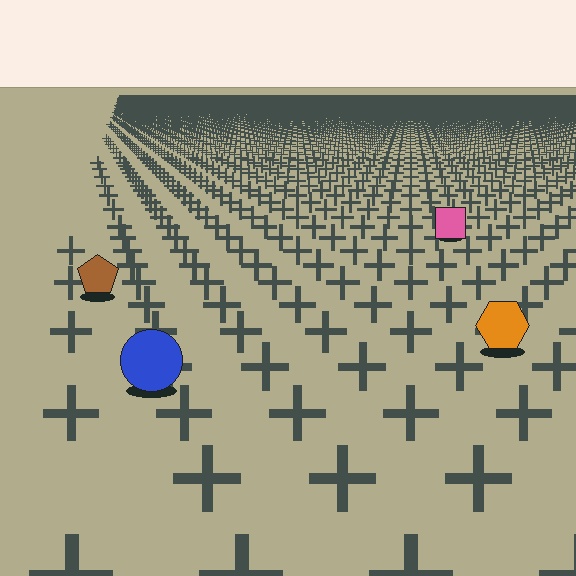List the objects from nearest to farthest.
From nearest to farthest: the blue circle, the orange hexagon, the brown pentagon, the pink square.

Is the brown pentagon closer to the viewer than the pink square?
Yes. The brown pentagon is closer — you can tell from the texture gradient: the ground texture is coarser near it.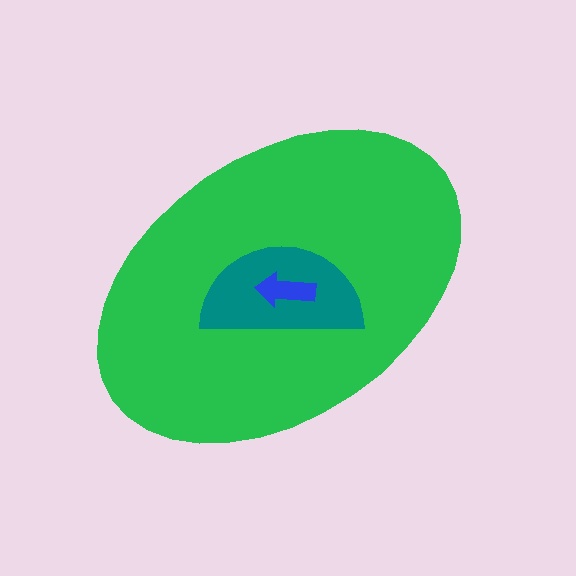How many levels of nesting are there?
3.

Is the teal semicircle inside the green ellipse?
Yes.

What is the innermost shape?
The blue arrow.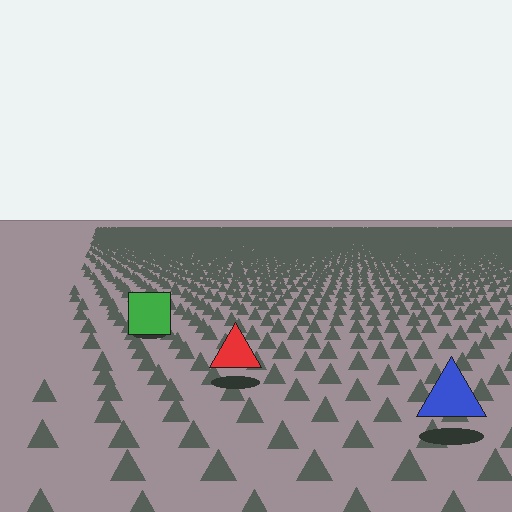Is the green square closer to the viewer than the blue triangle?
No. The blue triangle is closer — you can tell from the texture gradient: the ground texture is coarser near it.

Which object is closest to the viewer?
The blue triangle is closest. The texture marks near it are larger and more spread out.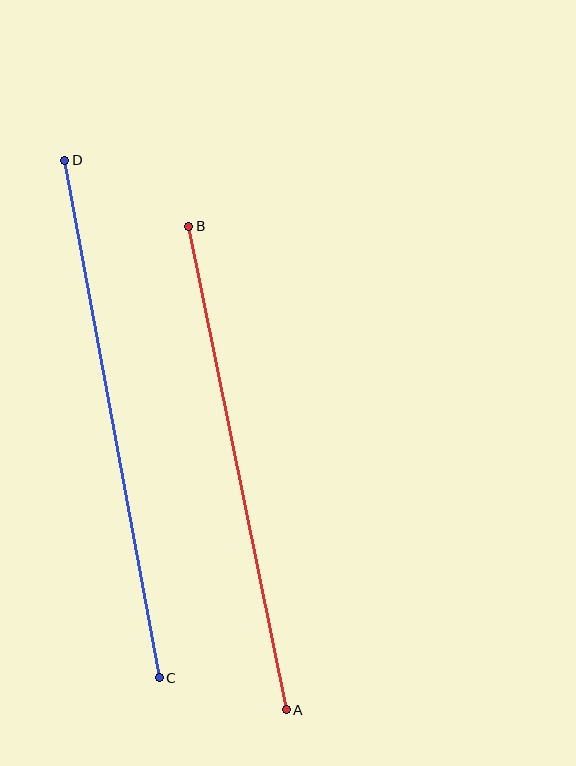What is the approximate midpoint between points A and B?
The midpoint is at approximately (237, 468) pixels.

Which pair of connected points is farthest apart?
Points C and D are farthest apart.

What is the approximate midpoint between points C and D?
The midpoint is at approximately (112, 419) pixels.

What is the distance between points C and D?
The distance is approximately 526 pixels.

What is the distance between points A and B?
The distance is approximately 493 pixels.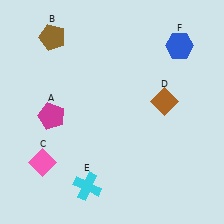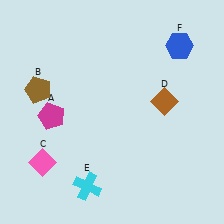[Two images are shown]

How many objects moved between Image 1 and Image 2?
1 object moved between the two images.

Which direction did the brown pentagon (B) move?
The brown pentagon (B) moved down.